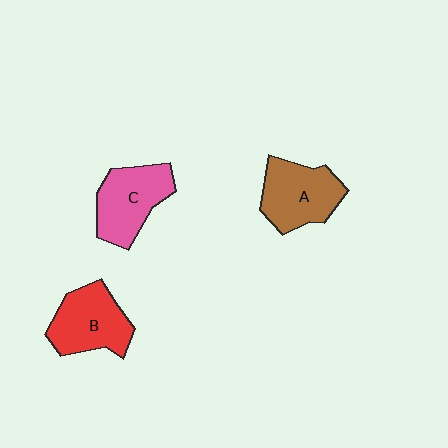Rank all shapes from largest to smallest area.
From largest to smallest: A (brown), B (red), C (pink).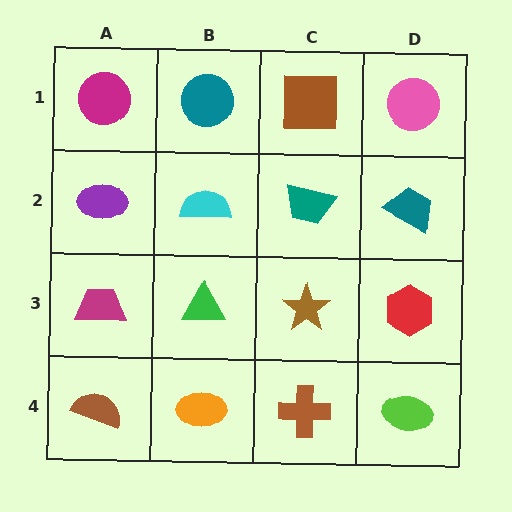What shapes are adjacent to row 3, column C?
A teal trapezoid (row 2, column C), a brown cross (row 4, column C), a green triangle (row 3, column B), a red hexagon (row 3, column D).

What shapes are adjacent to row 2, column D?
A pink circle (row 1, column D), a red hexagon (row 3, column D), a teal trapezoid (row 2, column C).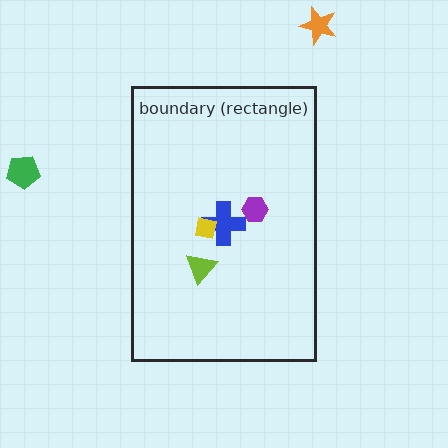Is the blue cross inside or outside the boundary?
Inside.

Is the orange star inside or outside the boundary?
Outside.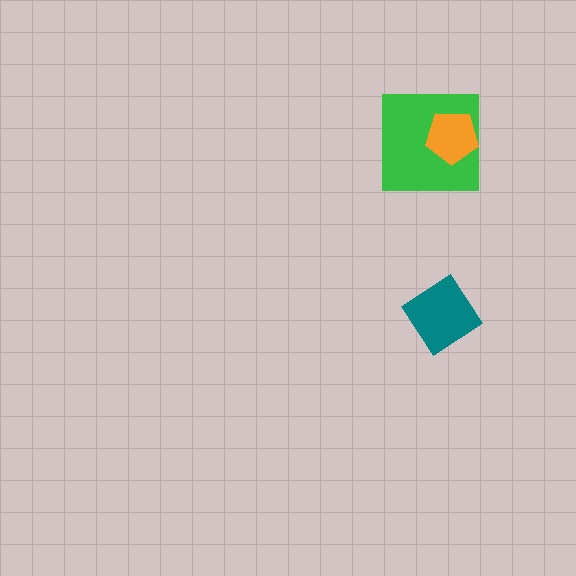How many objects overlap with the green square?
1 object overlaps with the green square.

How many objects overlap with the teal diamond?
0 objects overlap with the teal diamond.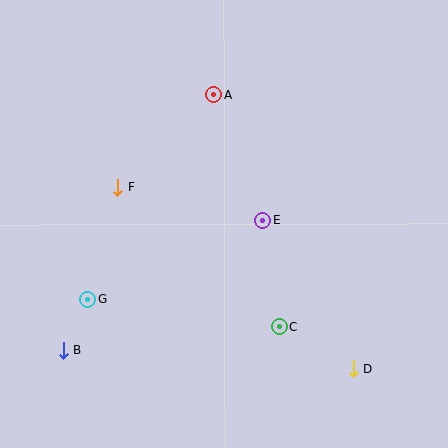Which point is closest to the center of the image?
Point E at (263, 220) is closest to the center.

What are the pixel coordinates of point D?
Point D is at (354, 368).